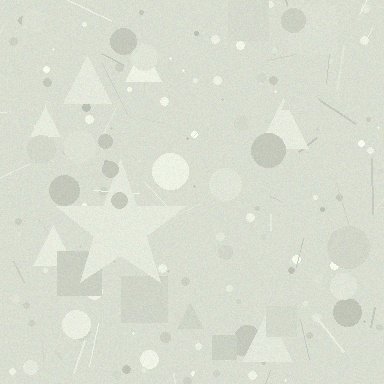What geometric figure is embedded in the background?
A star is embedded in the background.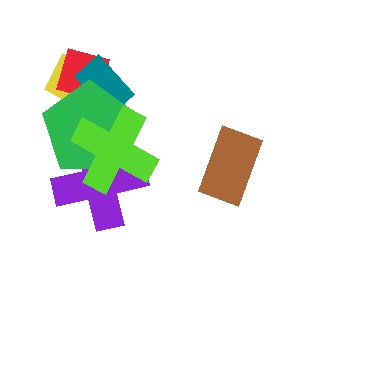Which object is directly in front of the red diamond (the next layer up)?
The teal rectangle is directly in front of the red diamond.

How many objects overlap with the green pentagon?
5 objects overlap with the green pentagon.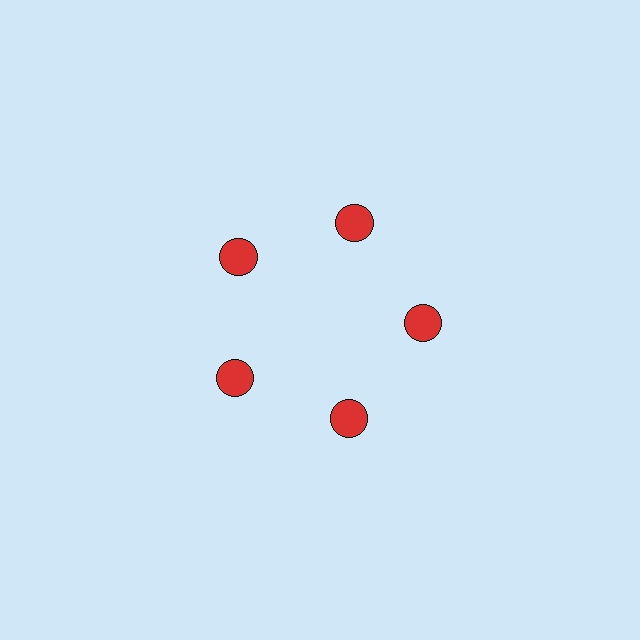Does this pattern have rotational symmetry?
Yes, this pattern has 5-fold rotational symmetry. It looks the same after rotating 72 degrees around the center.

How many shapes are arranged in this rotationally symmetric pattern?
There are 5 shapes, arranged in 5 groups of 1.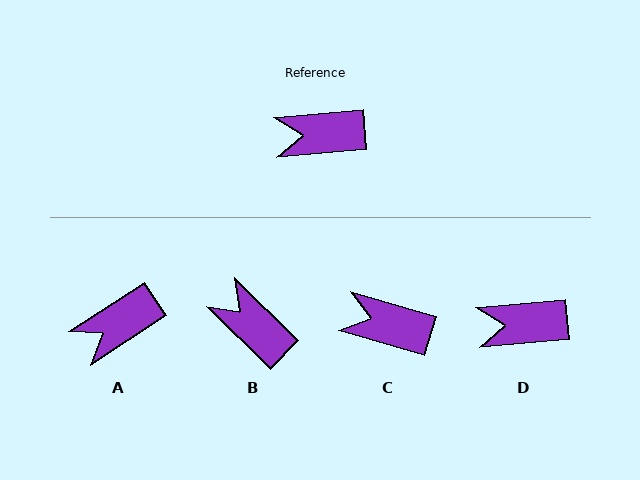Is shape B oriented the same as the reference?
No, it is off by about 49 degrees.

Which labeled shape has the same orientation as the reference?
D.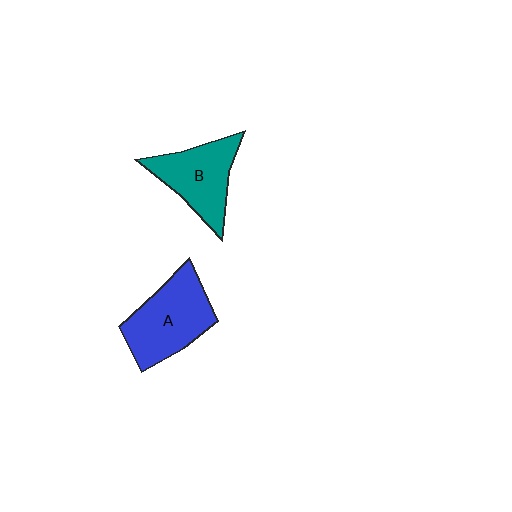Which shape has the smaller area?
Shape B (teal).